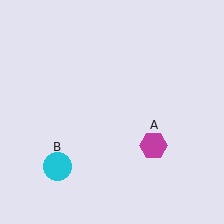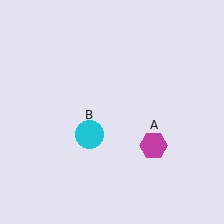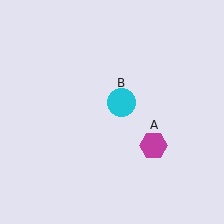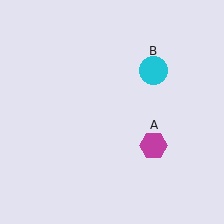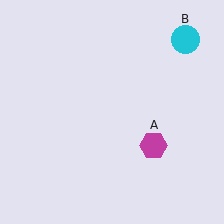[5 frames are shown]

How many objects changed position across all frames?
1 object changed position: cyan circle (object B).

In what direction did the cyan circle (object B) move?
The cyan circle (object B) moved up and to the right.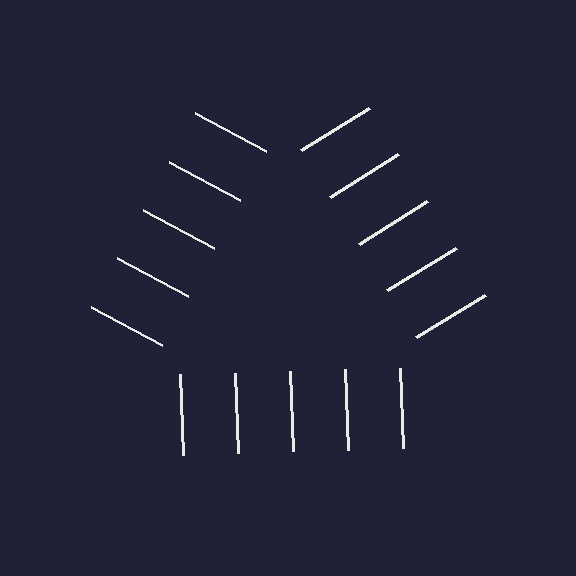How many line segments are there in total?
15 — 5 along each of the 3 edges.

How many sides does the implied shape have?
3 sides — the line-ends trace a triangle.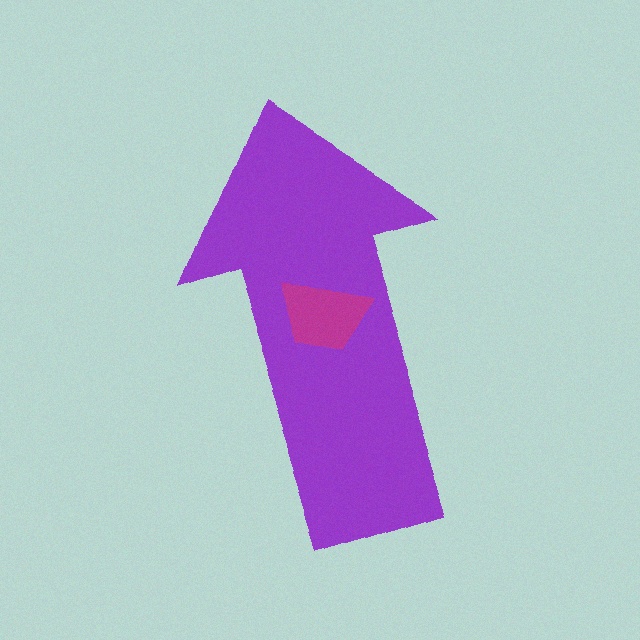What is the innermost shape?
The magenta trapezoid.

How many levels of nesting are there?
2.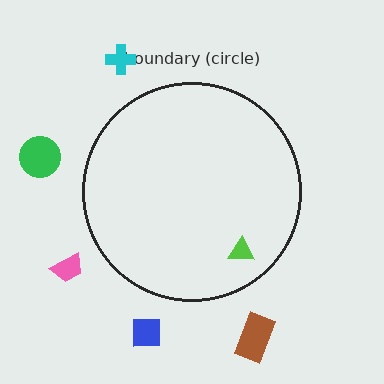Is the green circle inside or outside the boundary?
Outside.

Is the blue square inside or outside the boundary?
Outside.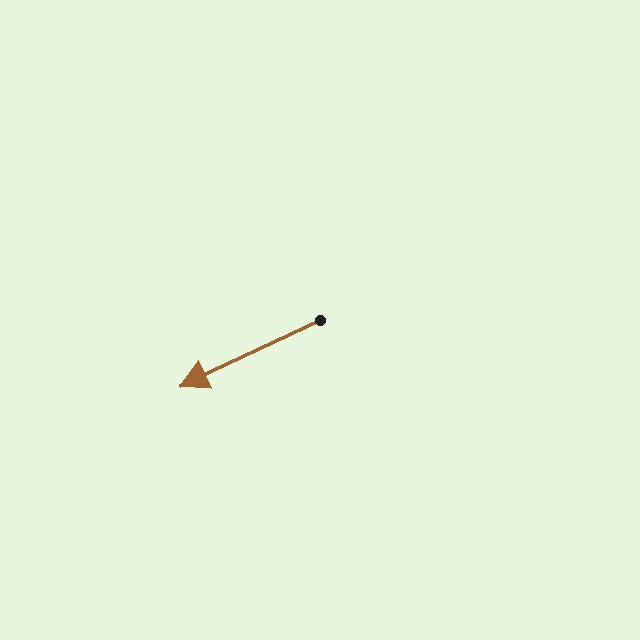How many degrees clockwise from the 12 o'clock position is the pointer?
Approximately 244 degrees.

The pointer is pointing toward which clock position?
Roughly 8 o'clock.